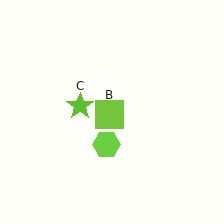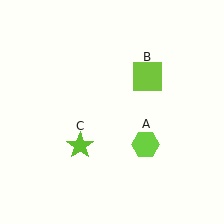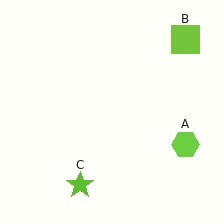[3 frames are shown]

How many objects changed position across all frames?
3 objects changed position: lime hexagon (object A), lime square (object B), lime star (object C).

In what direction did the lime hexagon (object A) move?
The lime hexagon (object A) moved right.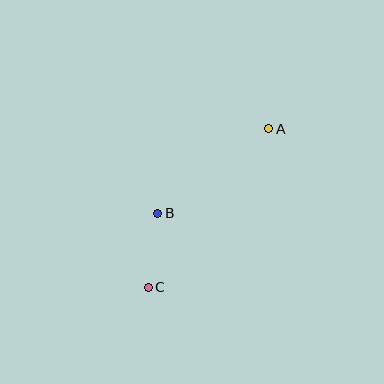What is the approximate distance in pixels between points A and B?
The distance between A and B is approximately 140 pixels.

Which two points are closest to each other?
Points B and C are closest to each other.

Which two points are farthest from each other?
Points A and C are farthest from each other.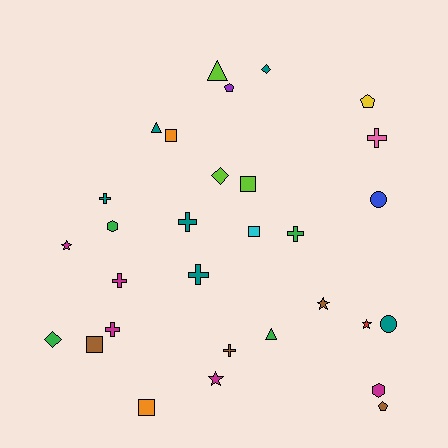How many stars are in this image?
There are 4 stars.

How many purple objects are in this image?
There is 1 purple object.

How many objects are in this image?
There are 30 objects.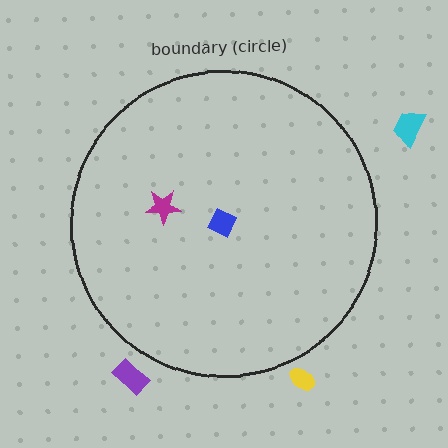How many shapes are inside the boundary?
2 inside, 3 outside.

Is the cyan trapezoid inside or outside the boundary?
Outside.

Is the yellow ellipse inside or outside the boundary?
Outside.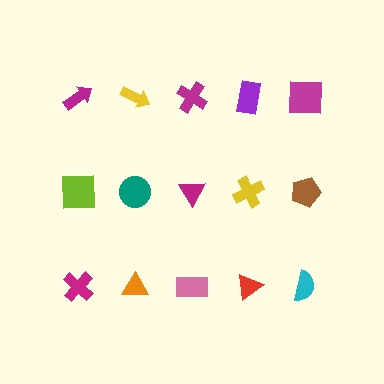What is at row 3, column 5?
A cyan semicircle.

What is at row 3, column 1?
A magenta cross.